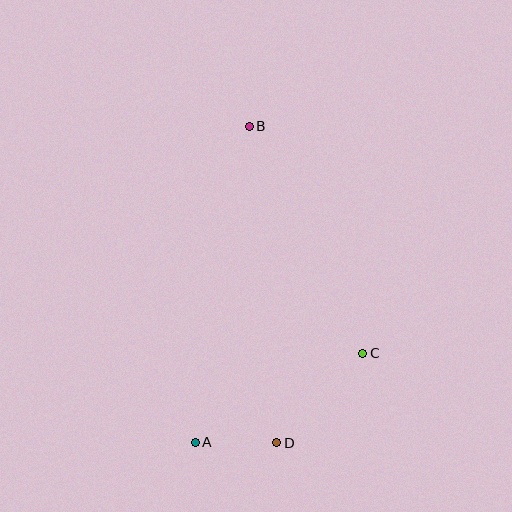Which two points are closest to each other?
Points A and D are closest to each other.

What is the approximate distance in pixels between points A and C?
The distance between A and C is approximately 190 pixels.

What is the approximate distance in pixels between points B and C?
The distance between B and C is approximately 254 pixels.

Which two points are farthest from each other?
Points A and B are farthest from each other.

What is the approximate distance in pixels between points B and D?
The distance between B and D is approximately 318 pixels.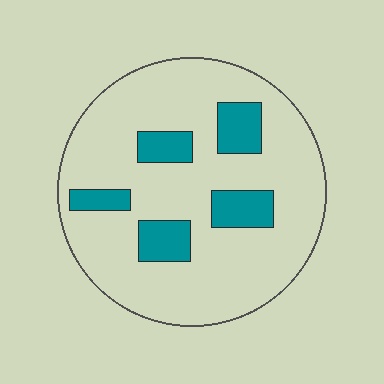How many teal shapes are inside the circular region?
5.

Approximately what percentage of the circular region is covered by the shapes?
Approximately 20%.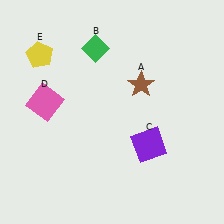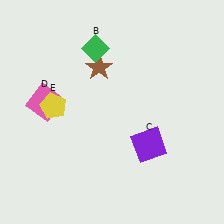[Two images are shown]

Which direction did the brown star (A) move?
The brown star (A) moved left.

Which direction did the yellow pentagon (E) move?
The yellow pentagon (E) moved down.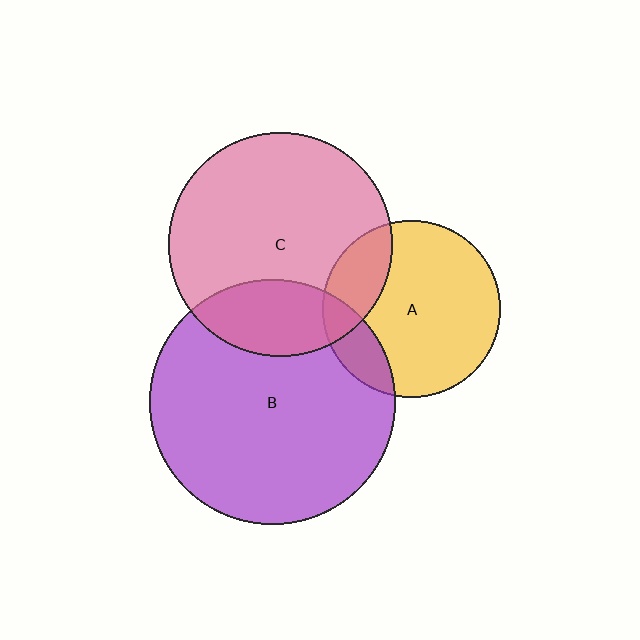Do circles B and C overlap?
Yes.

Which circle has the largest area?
Circle B (purple).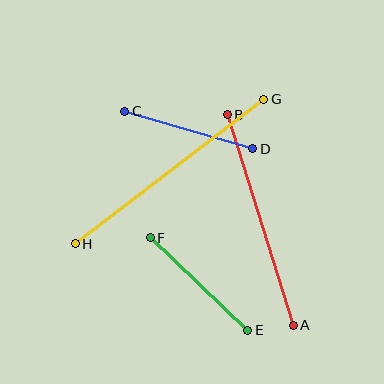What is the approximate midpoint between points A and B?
The midpoint is at approximately (260, 220) pixels.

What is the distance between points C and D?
The distance is approximately 133 pixels.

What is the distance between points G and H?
The distance is approximately 238 pixels.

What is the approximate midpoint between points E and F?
The midpoint is at approximately (199, 284) pixels.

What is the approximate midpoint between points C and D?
The midpoint is at approximately (189, 130) pixels.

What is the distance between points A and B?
The distance is approximately 221 pixels.